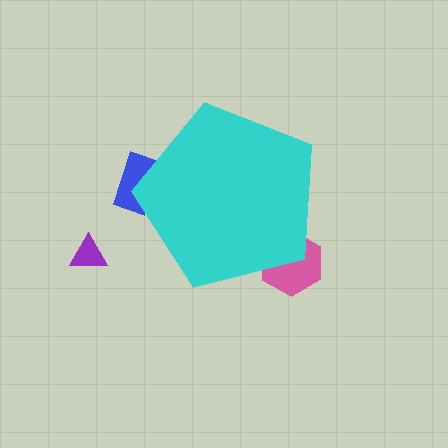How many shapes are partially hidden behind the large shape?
2 shapes are partially hidden.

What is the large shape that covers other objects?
A cyan pentagon.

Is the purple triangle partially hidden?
No, the purple triangle is fully visible.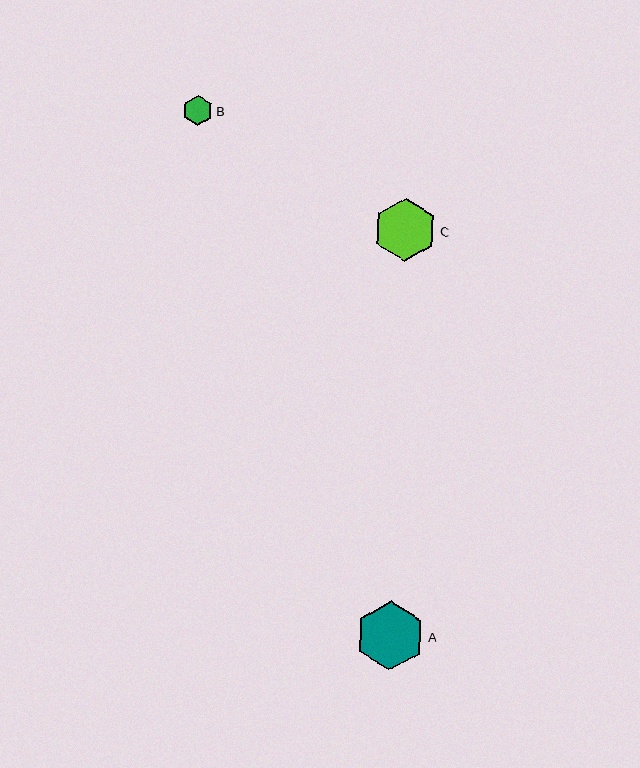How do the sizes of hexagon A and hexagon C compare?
Hexagon A and hexagon C are approximately the same size.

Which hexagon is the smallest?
Hexagon B is the smallest with a size of approximately 30 pixels.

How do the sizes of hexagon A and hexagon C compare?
Hexagon A and hexagon C are approximately the same size.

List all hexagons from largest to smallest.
From largest to smallest: A, C, B.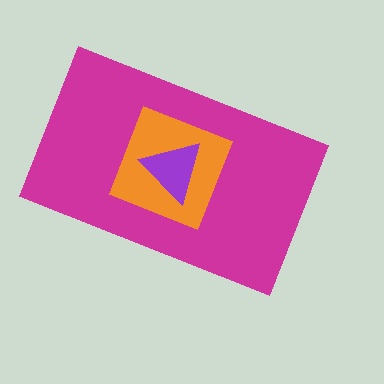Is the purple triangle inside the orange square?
Yes.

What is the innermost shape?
The purple triangle.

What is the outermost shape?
The magenta rectangle.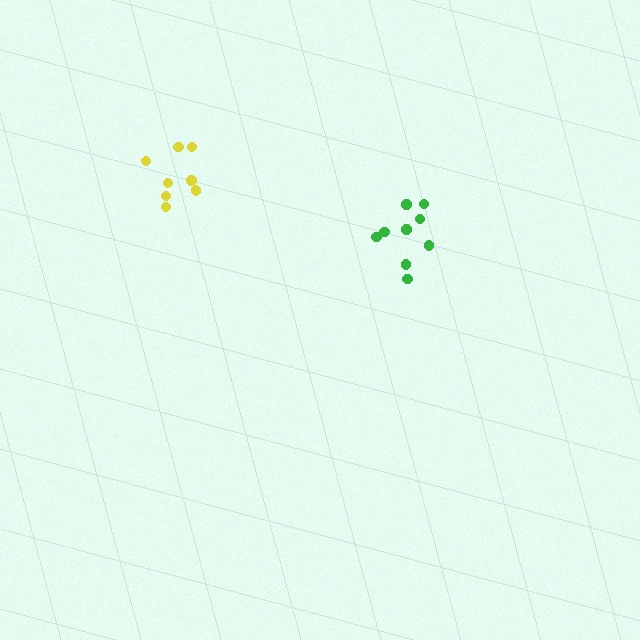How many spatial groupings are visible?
There are 2 spatial groupings.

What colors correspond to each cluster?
The clusters are colored: green, yellow.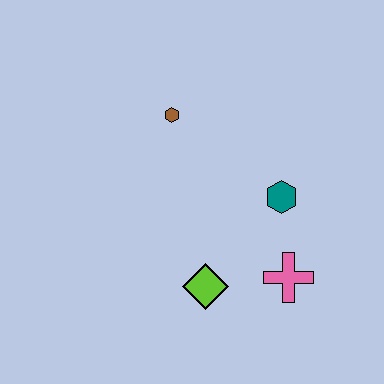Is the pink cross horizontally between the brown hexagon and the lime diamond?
No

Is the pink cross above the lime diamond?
Yes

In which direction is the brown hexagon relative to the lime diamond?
The brown hexagon is above the lime diamond.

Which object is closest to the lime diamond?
The pink cross is closest to the lime diamond.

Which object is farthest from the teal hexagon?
The brown hexagon is farthest from the teal hexagon.